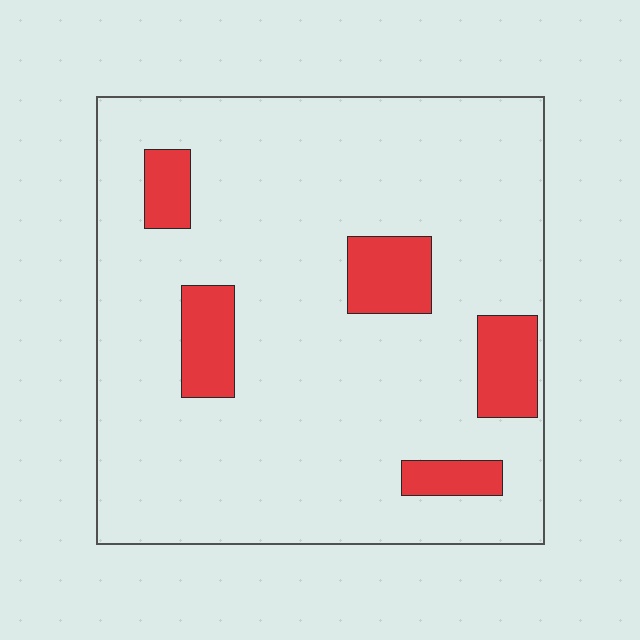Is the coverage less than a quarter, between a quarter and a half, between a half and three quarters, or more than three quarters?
Less than a quarter.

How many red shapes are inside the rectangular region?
5.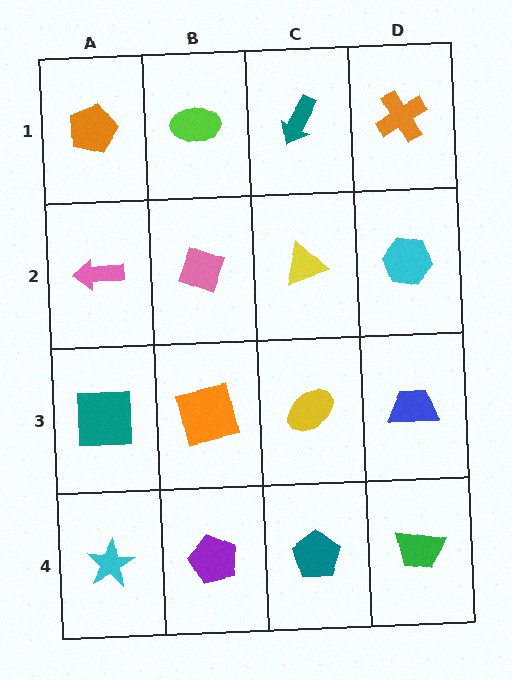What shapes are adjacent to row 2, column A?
An orange pentagon (row 1, column A), a teal square (row 3, column A), a pink diamond (row 2, column B).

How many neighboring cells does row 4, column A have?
2.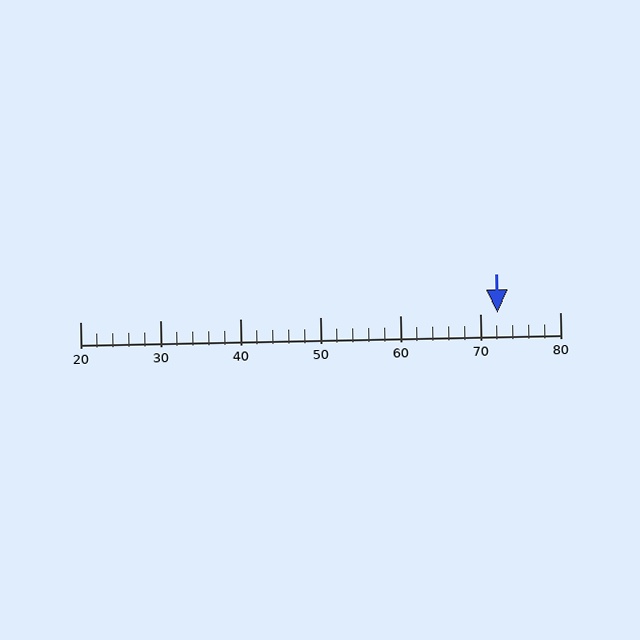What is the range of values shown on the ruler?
The ruler shows values from 20 to 80.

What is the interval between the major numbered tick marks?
The major tick marks are spaced 10 units apart.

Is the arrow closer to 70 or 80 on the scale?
The arrow is closer to 70.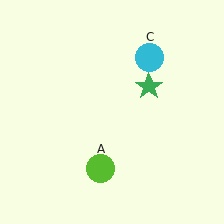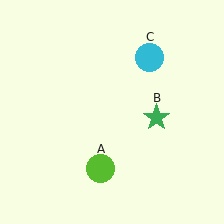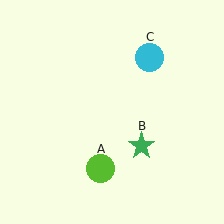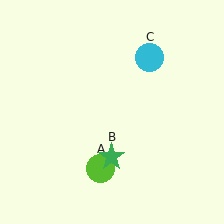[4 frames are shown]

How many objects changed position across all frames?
1 object changed position: green star (object B).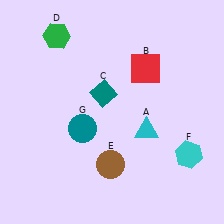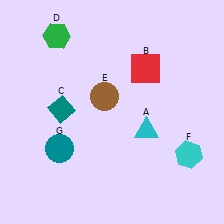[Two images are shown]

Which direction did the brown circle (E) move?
The brown circle (E) moved up.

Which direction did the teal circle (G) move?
The teal circle (G) moved left.